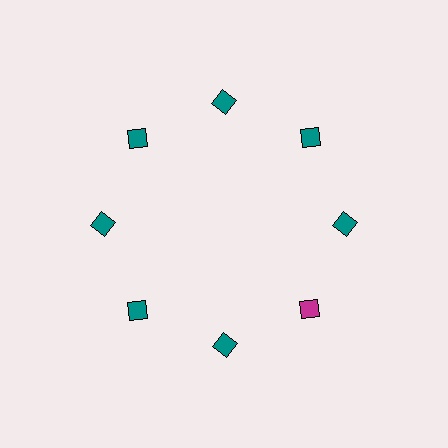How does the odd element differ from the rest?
It has a different color: magenta instead of teal.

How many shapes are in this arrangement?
There are 8 shapes arranged in a ring pattern.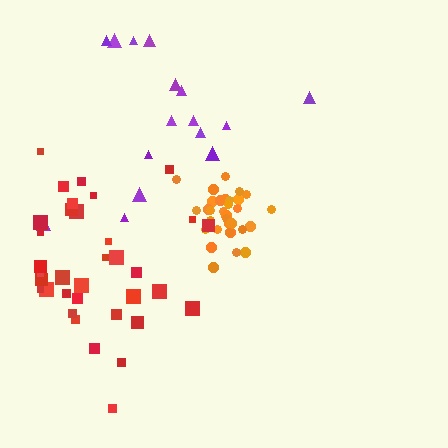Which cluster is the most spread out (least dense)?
Purple.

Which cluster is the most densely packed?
Orange.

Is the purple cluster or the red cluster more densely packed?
Red.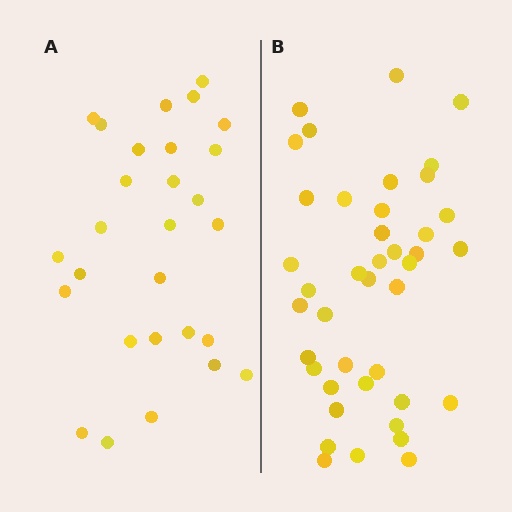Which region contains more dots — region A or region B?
Region B (the right region) has more dots.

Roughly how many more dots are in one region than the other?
Region B has approximately 15 more dots than region A.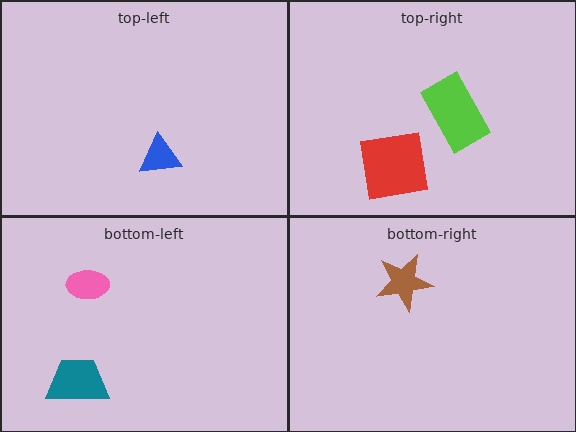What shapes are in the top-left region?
The blue triangle.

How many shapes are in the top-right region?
2.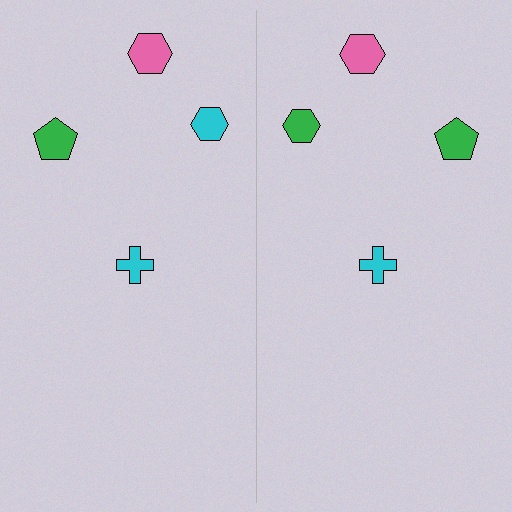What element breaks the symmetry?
The green hexagon on the right side breaks the symmetry — its mirror counterpart is cyan.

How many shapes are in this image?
There are 8 shapes in this image.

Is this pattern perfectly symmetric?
No, the pattern is not perfectly symmetric. The green hexagon on the right side breaks the symmetry — its mirror counterpart is cyan.